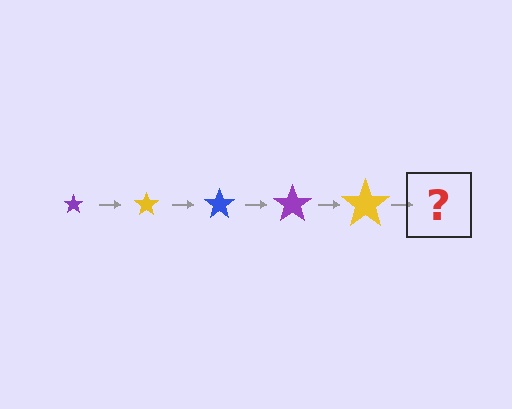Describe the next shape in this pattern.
It should be a blue star, larger than the previous one.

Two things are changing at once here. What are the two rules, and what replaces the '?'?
The two rules are that the star grows larger each step and the color cycles through purple, yellow, and blue. The '?' should be a blue star, larger than the previous one.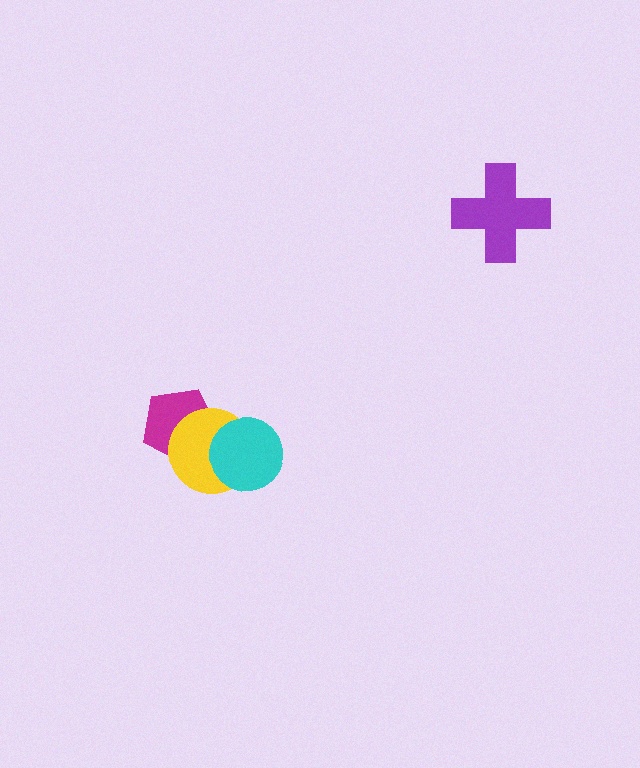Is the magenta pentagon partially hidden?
Yes, it is partially covered by another shape.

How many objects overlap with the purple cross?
0 objects overlap with the purple cross.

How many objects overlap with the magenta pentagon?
1 object overlaps with the magenta pentagon.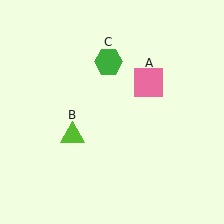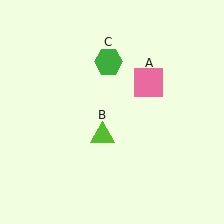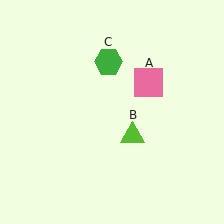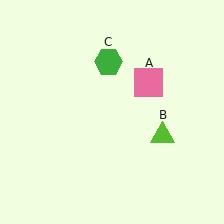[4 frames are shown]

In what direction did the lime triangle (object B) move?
The lime triangle (object B) moved right.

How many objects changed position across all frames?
1 object changed position: lime triangle (object B).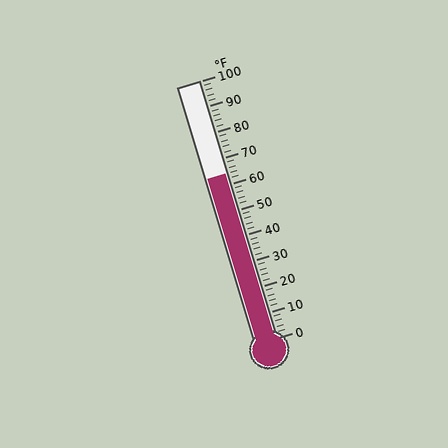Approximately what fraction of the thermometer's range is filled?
The thermometer is filled to approximately 65% of its range.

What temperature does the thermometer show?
The thermometer shows approximately 64°F.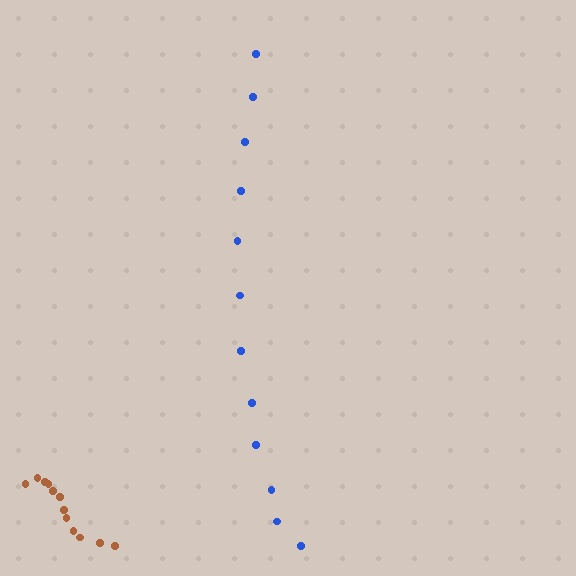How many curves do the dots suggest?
There are 2 distinct paths.